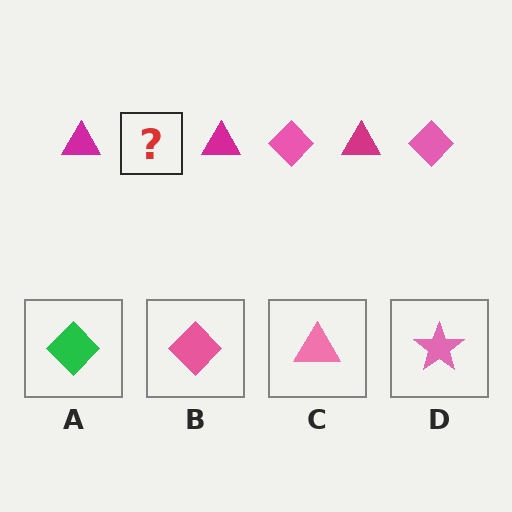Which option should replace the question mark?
Option B.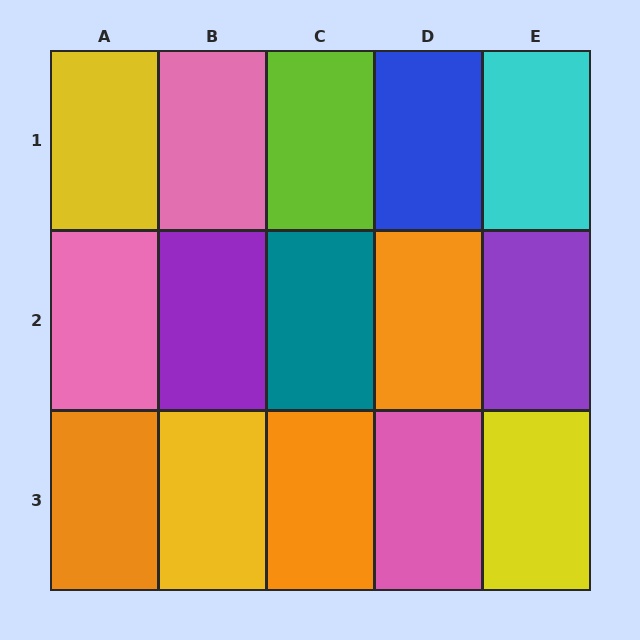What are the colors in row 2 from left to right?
Pink, purple, teal, orange, purple.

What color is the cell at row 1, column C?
Lime.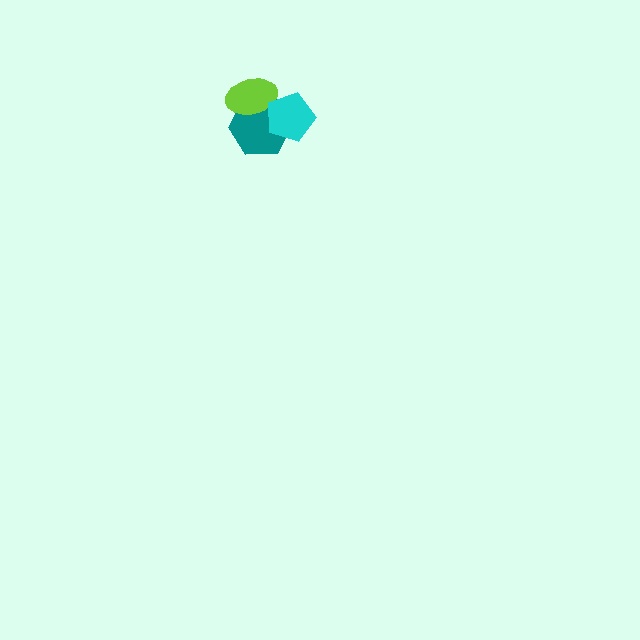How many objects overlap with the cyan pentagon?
2 objects overlap with the cyan pentagon.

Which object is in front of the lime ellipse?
The cyan pentagon is in front of the lime ellipse.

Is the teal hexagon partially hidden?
Yes, it is partially covered by another shape.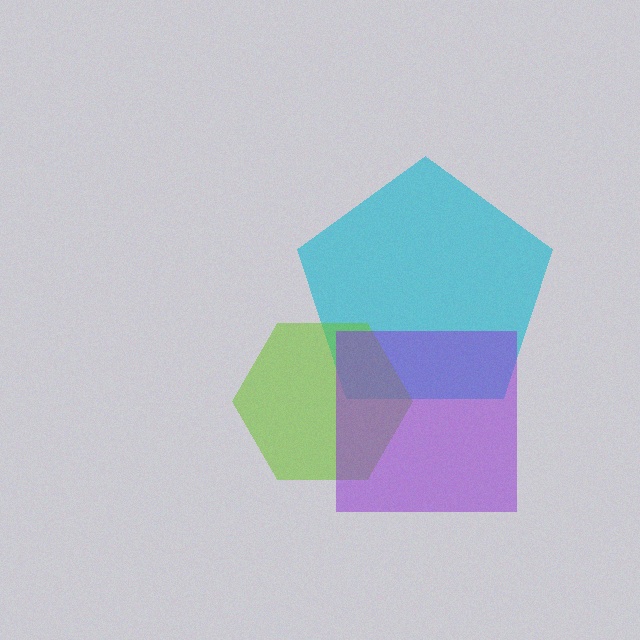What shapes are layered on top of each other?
The layered shapes are: a cyan pentagon, a lime hexagon, a purple square.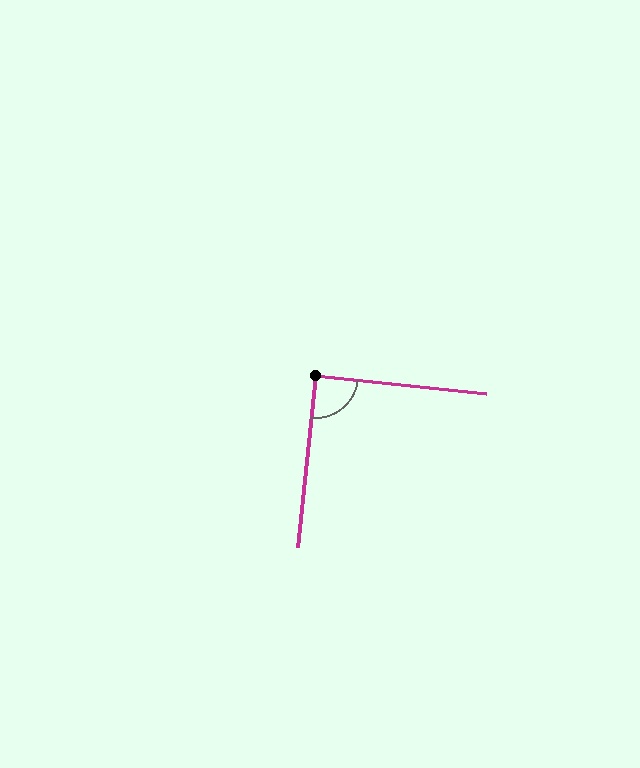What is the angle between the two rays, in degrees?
Approximately 90 degrees.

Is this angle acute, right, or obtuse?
It is approximately a right angle.